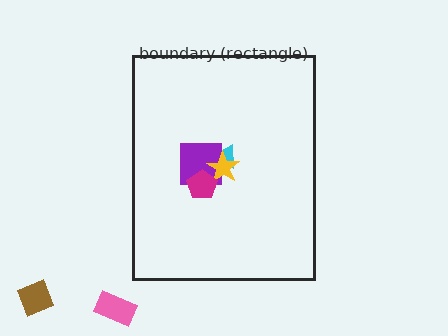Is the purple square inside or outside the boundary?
Inside.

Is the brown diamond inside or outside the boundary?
Outside.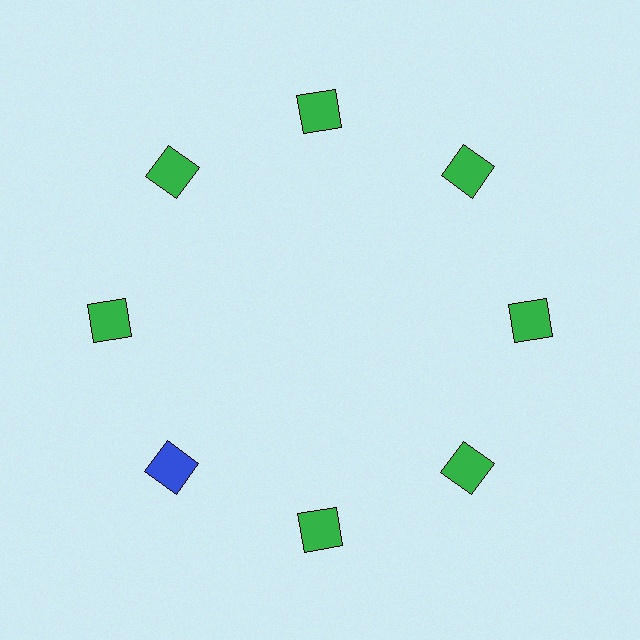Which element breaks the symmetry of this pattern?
The blue square at roughly the 8 o'clock position breaks the symmetry. All other shapes are green squares.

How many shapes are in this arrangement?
There are 8 shapes arranged in a ring pattern.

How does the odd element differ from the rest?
It has a different color: blue instead of green.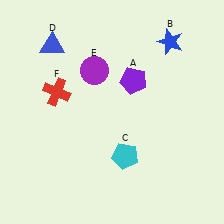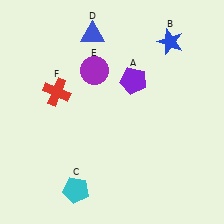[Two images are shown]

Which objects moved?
The objects that moved are: the cyan pentagon (C), the blue triangle (D).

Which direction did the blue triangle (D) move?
The blue triangle (D) moved right.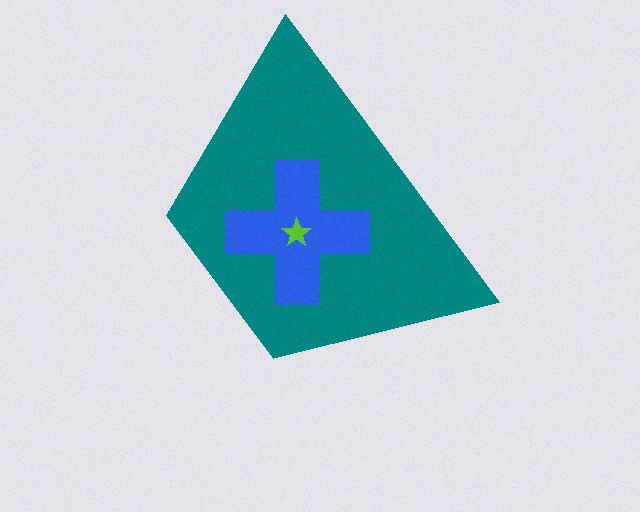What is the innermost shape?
The lime star.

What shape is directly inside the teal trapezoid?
The blue cross.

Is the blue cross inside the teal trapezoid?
Yes.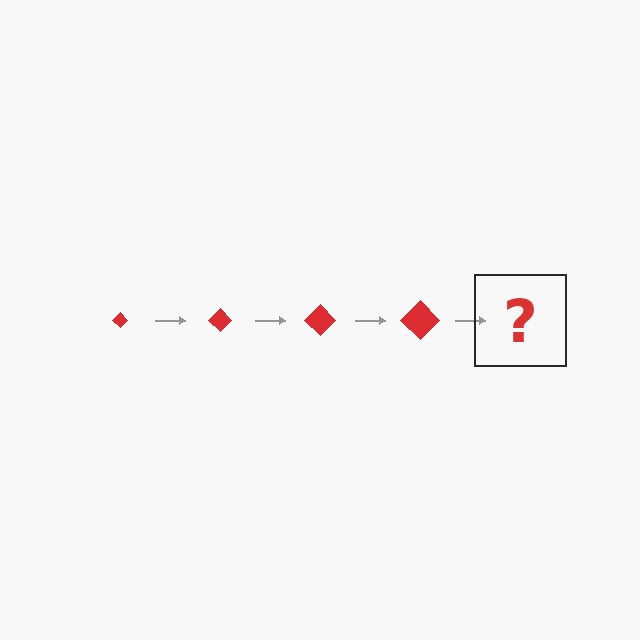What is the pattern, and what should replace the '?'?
The pattern is that the diamond gets progressively larger each step. The '?' should be a red diamond, larger than the previous one.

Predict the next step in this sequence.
The next step is a red diamond, larger than the previous one.